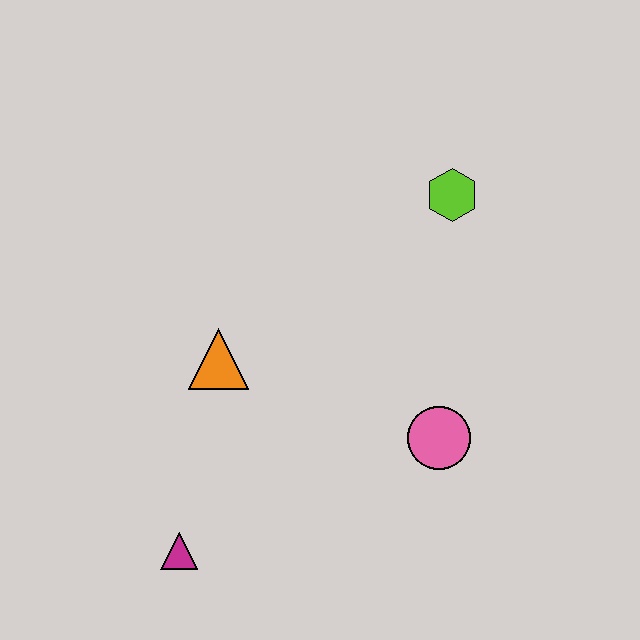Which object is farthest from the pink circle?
The magenta triangle is farthest from the pink circle.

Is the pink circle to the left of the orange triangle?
No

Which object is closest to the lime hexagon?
The pink circle is closest to the lime hexagon.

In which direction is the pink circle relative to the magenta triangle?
The pink circle is to the right of the magenta triangle.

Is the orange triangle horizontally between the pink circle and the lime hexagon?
No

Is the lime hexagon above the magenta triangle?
Yes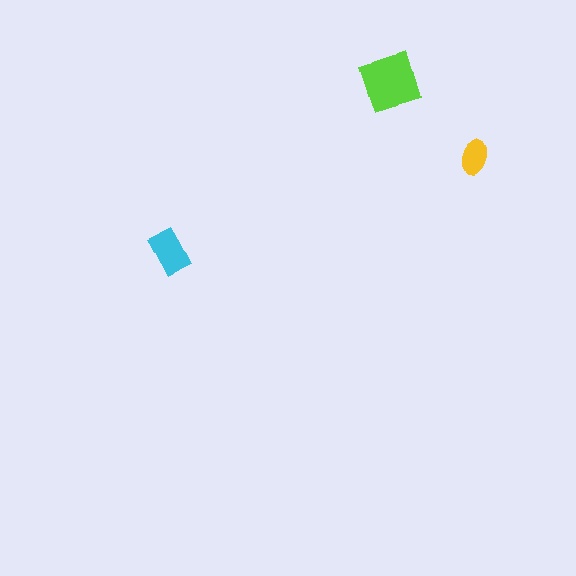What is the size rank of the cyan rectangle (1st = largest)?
2nd.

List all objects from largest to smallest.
The lime square, the cyan rectangle, the yellow ellipse.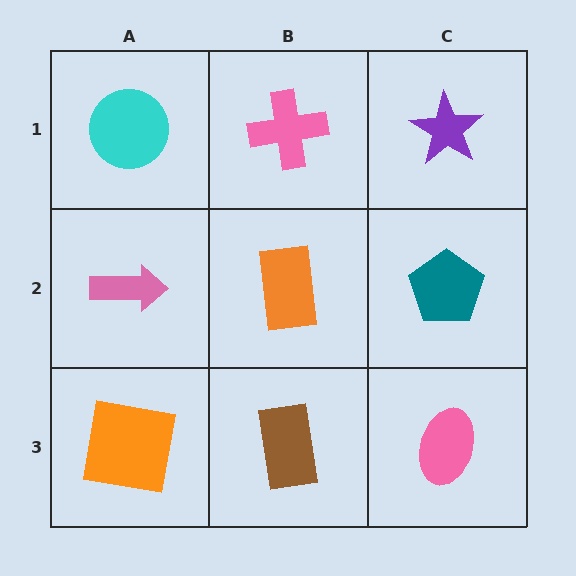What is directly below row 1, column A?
A pink arrow.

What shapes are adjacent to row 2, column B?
A pink cross (row 1, column B), a brown rectangle (row 3, column B), a pink arrow (row 2, column A), a teal pentagon (row 2, column C).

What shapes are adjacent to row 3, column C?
A teal pentagon (row 2, column C), a brown rectangle (row 3, column B).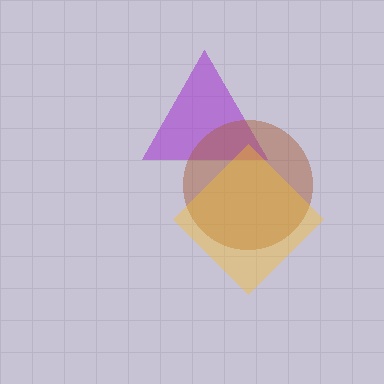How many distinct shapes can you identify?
There are 3 distinct shapes: a purple triangle, a brown circle, a yellow diamond.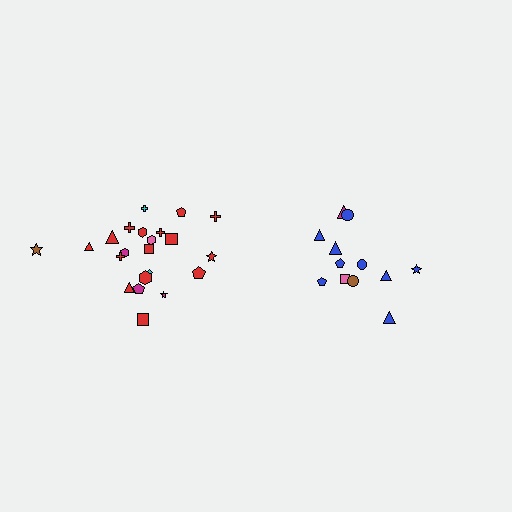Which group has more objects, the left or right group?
The left group.